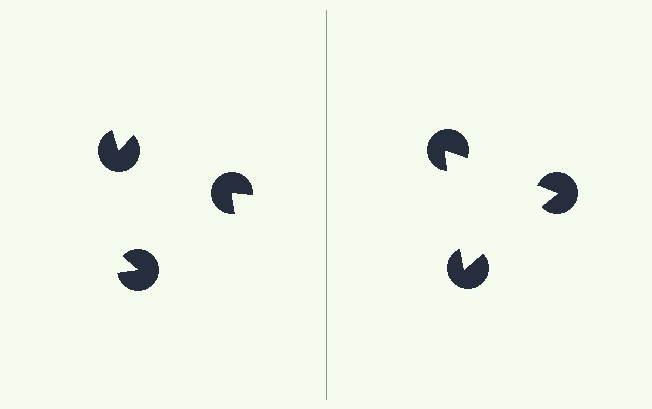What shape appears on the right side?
An illusory triangle.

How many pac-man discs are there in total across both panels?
6 — 3 on each side.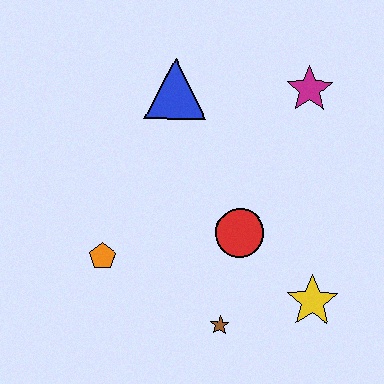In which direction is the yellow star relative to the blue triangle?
The yellow star is below the blue triangle.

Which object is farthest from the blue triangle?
The yellow star is farthest from the blue triangle.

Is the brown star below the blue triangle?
Yes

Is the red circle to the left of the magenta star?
Yes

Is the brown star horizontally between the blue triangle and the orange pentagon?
No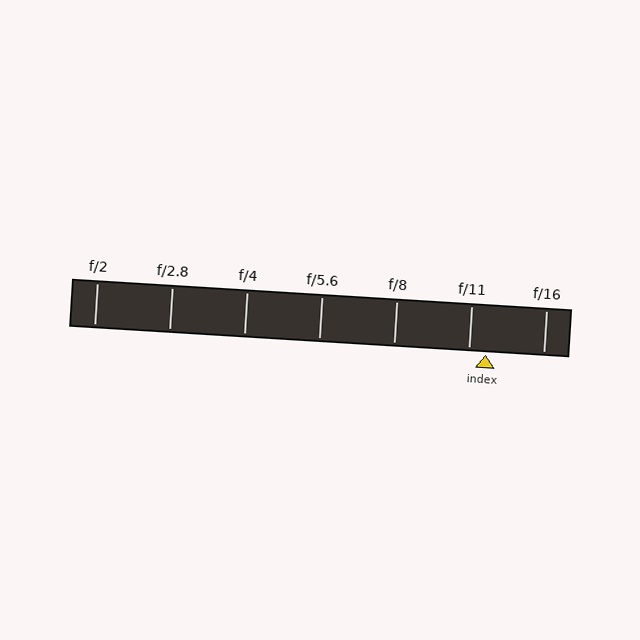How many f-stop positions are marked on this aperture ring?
There are 7 f-stop positions marked.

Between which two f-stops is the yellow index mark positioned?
The index mark is between f/11 and f/16.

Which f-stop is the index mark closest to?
The index mark is closest to f/11.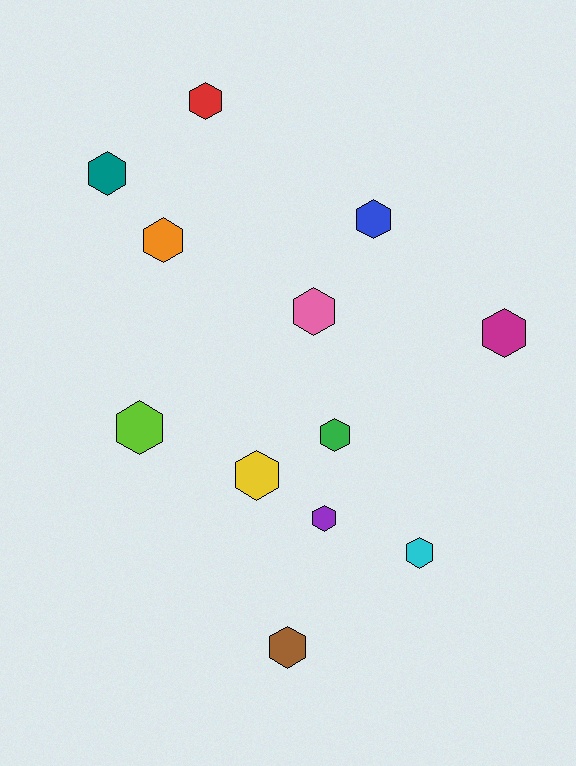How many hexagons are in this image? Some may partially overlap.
There are 12 hexagons.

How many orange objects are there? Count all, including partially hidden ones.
There is 1 orange object.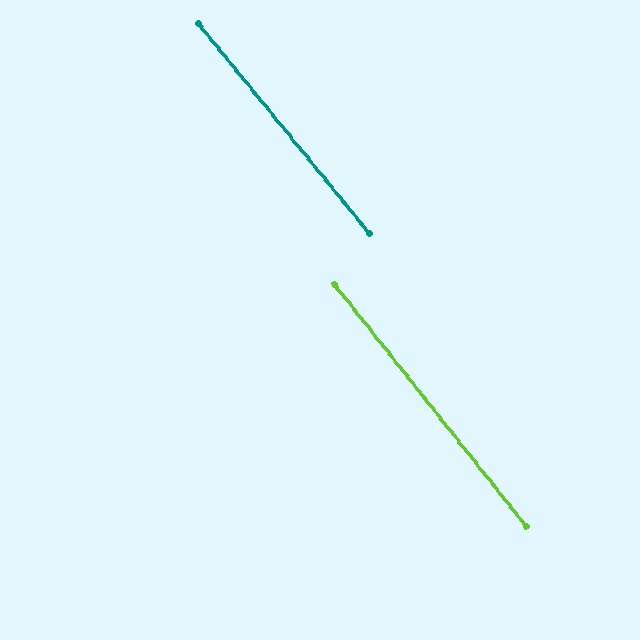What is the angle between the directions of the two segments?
Approximately 1 degree.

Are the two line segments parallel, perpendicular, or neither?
Parallel — their directions differ by only 0.8°.